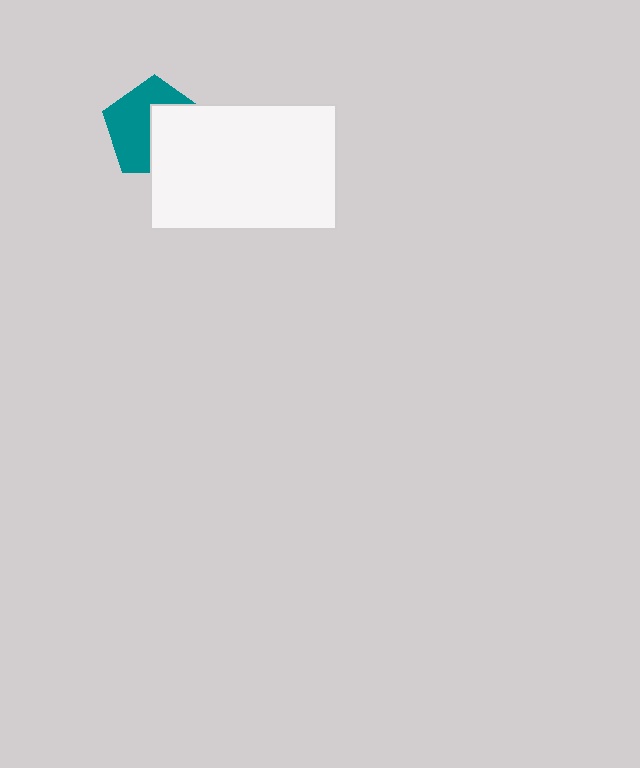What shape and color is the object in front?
The object in front is a white rectangle.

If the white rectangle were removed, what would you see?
You would see the complete teal pentagon.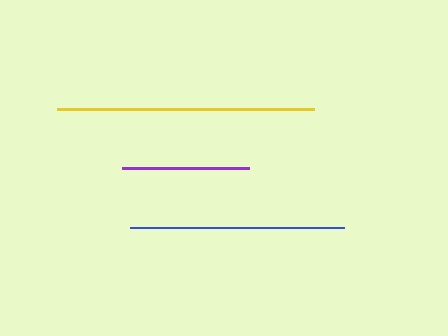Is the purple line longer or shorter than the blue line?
The blue line is longer than the purple line.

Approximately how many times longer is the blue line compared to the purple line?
The blue line is approximately 1.7 times the length of the purple line.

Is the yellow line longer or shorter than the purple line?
The yellow line is longer than the purple line.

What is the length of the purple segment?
The purple segment is approximately 127 pixels long.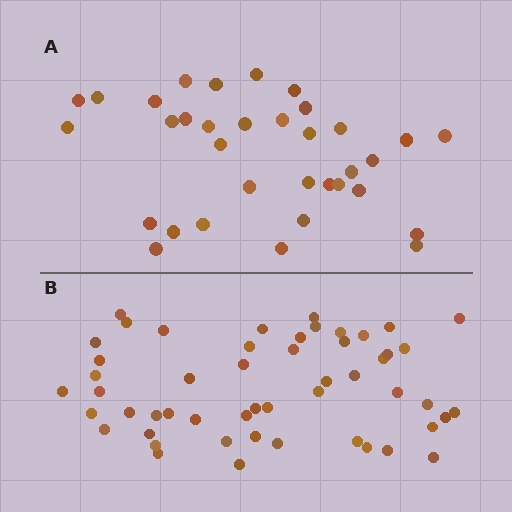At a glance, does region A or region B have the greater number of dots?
Region B (the bottom region) has more dots.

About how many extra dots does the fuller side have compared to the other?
Region B has approximately 20 more dots than region A.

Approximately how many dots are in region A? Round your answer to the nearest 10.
About 30 dots. (The exact count is 34, which rounds to 30.)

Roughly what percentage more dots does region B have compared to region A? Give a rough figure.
About 55% more.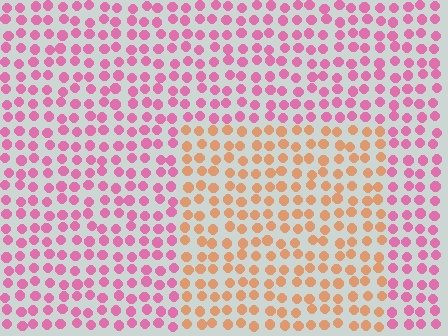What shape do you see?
I see a rectangle.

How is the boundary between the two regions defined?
The boundary is defined purely by a slight shift in hue (about 56 degrees). Spacing, size, and orientation are identical on both sides.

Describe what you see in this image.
The image is filled with small pink elements in a uniform arrangement. A rectangle-shaped region is visible where the elements are tinted to a slightly different hue, forming a subtle color boundary.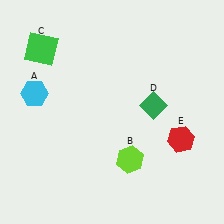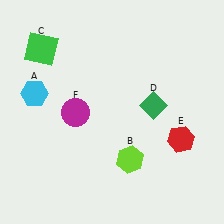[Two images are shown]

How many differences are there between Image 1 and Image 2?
There is 1 difference between the two images.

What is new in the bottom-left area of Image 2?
A magenta circle (F) was added in the bottom-left area of Image 2.